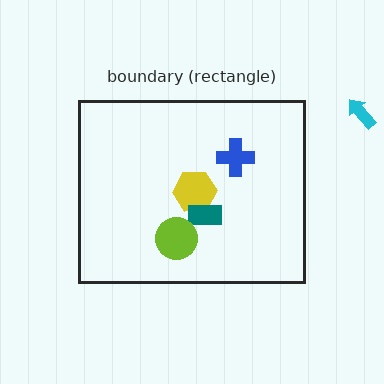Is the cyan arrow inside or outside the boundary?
Outside.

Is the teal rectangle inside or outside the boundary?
Inside.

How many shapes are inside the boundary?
4 inside, 1 outside.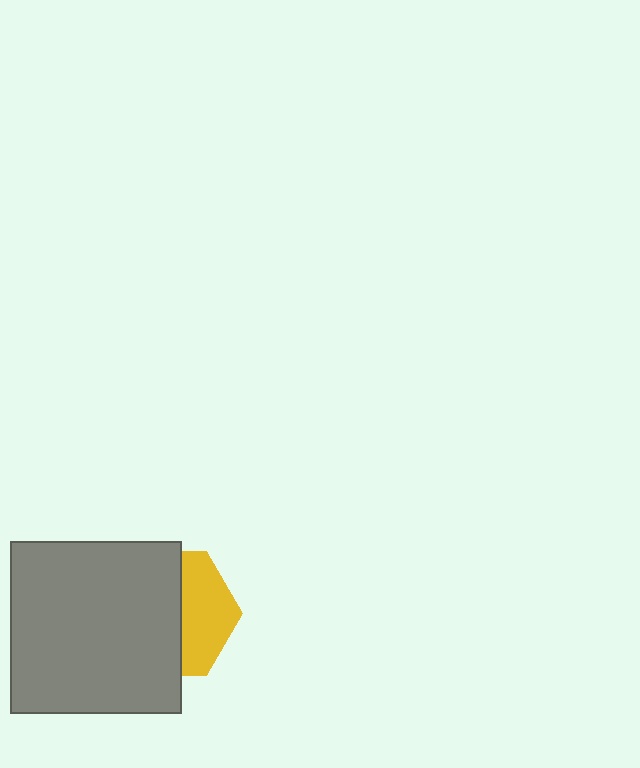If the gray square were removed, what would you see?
You would see the complete yellow hexagon.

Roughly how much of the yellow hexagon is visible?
A small part of it is visible (roughly 40%).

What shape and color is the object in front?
The object in front is a gray square.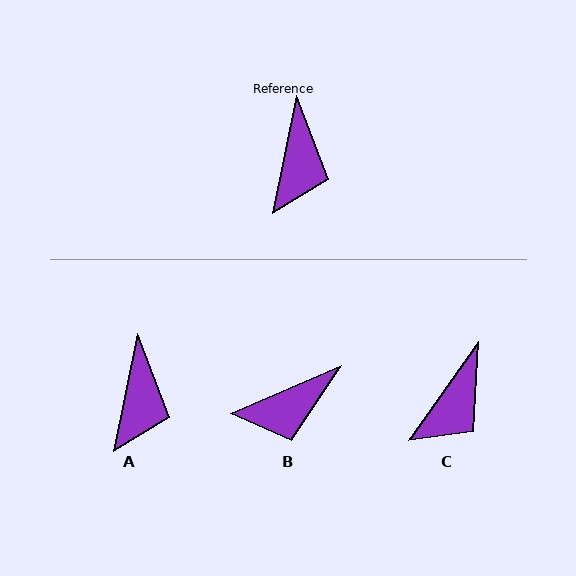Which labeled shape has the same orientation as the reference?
A.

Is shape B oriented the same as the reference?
No, it is off by about 55 degrees.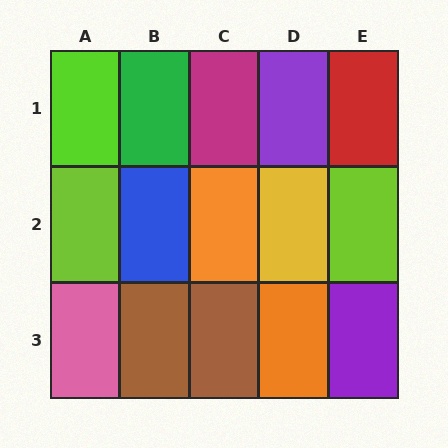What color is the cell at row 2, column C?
Orange.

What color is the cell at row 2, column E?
Lime.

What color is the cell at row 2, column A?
Lime.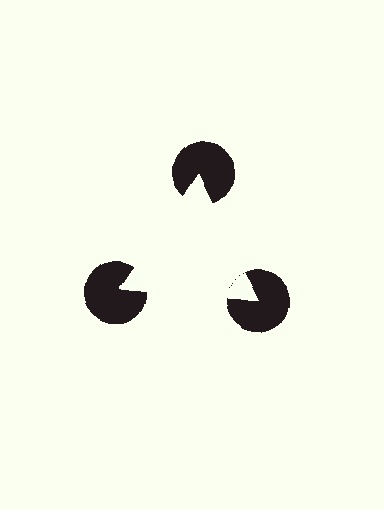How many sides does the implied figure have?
3 sides.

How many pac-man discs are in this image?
There are 3 — one at each vertex of the illusory triangle.